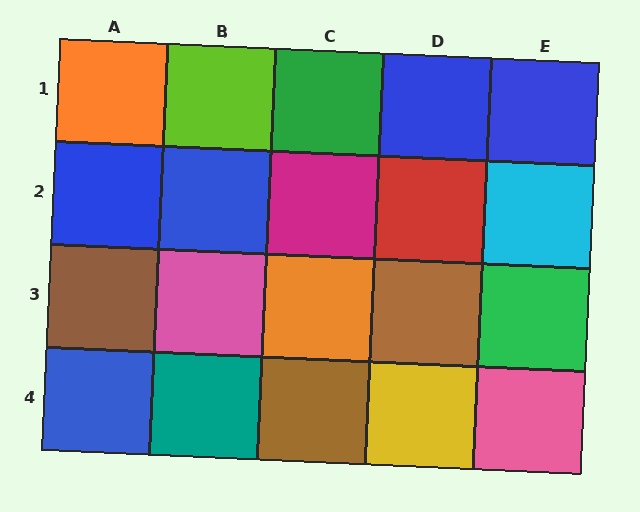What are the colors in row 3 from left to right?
Brown, pink, orange, brown, green.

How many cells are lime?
1 cell is lime.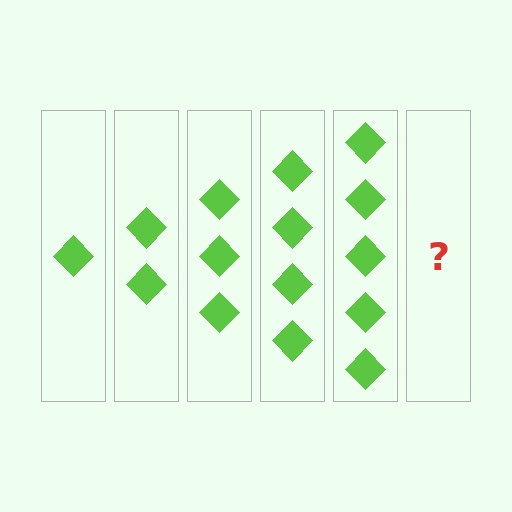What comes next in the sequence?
The next element should be 6 diamonds.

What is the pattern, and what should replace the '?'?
The pattern is that each step adds one more diamond. The '?' should be 6 diamonds.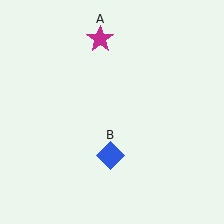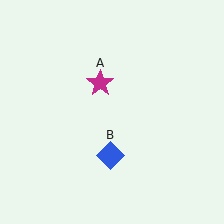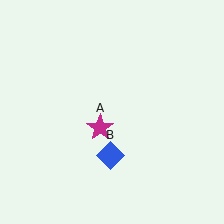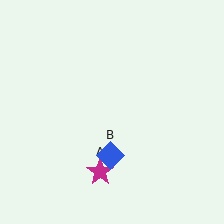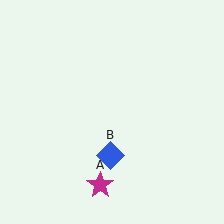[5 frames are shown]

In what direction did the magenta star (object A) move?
The magenta star (object A) moved down.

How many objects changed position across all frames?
1 object changed position: magenta star (object A).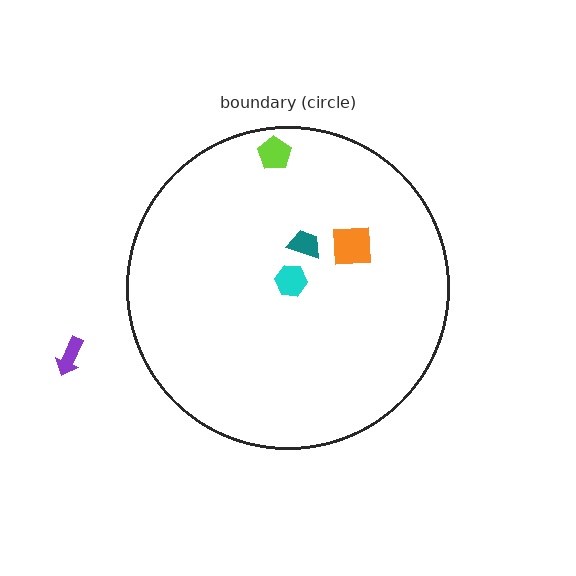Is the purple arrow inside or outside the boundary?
Outside.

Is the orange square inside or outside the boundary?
Inside.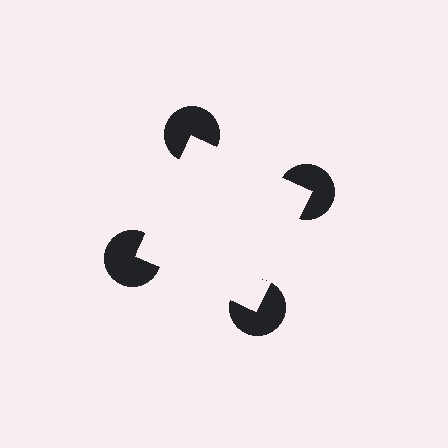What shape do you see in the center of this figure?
An illusory square — its edges are inferred from the aligned wedge cuts in the pac-man discs, not physically drawn.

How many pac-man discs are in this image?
There are 4 — one at each vertex of the illusory square.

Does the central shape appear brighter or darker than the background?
It typically appears slightly brighter than the background, even though no actual brightness change is drawn.